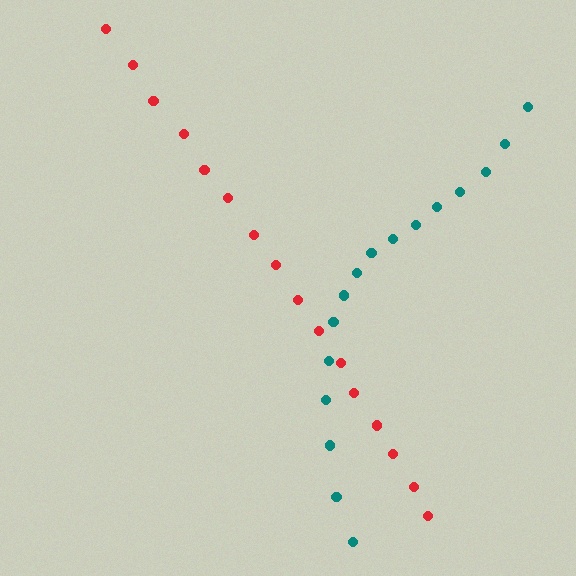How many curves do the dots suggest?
There are 2 distinct paths.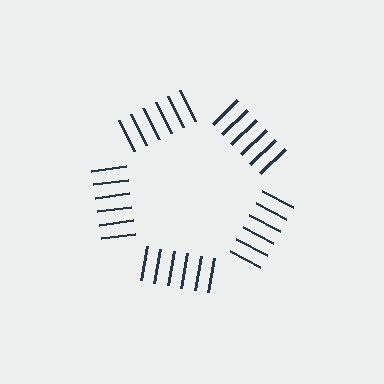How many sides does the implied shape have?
5 sides — the line-ends trace a pentagon.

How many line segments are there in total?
30 — 6 along each of the 5 edges.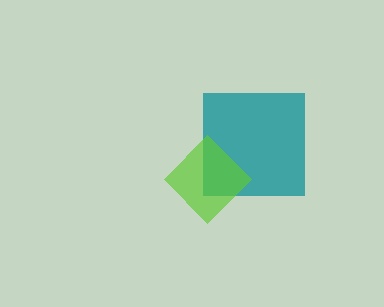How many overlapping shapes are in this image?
There are 2 overlapping shapes in the image.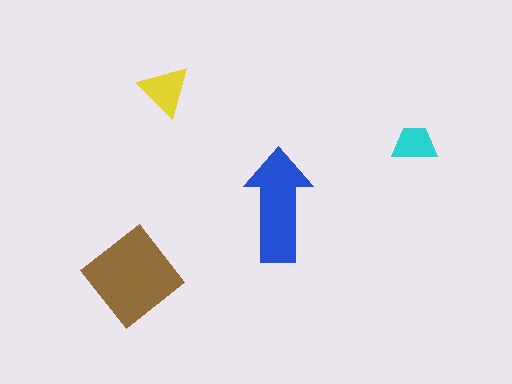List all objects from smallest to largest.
The cyan trapezoid, the yellow triangle, the blue arrow, the brown diamond.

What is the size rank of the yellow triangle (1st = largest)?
3rd.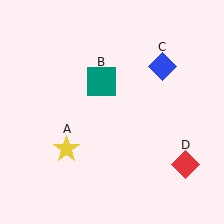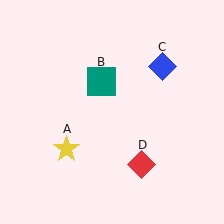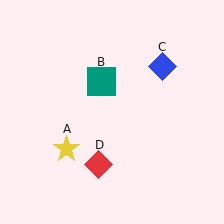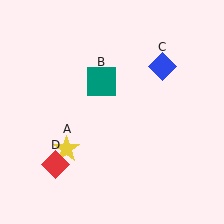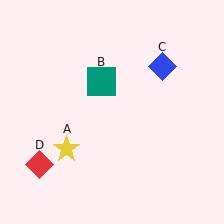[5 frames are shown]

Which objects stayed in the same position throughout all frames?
Yellow star (object A) and teal square (object B) and blue diamond (object C) remained stationary.